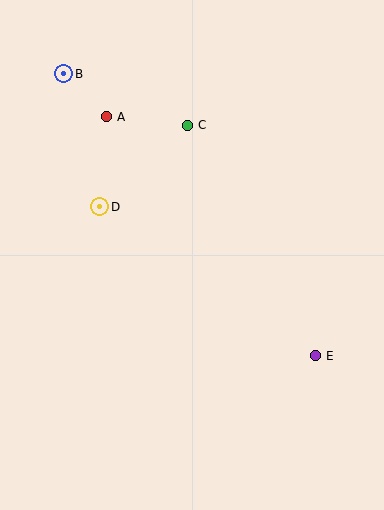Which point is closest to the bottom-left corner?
Point D is closest to the bottom-left corner.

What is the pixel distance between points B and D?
The distance between B and D is 138 pixels.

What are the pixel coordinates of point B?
Point B is at (64, 74).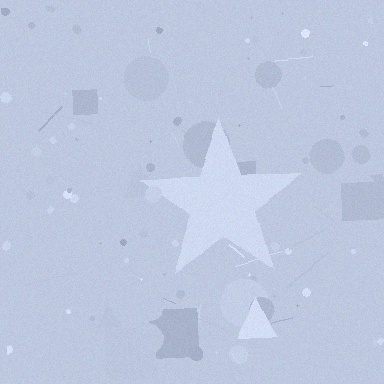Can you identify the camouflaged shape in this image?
The camouflaged shape is a star.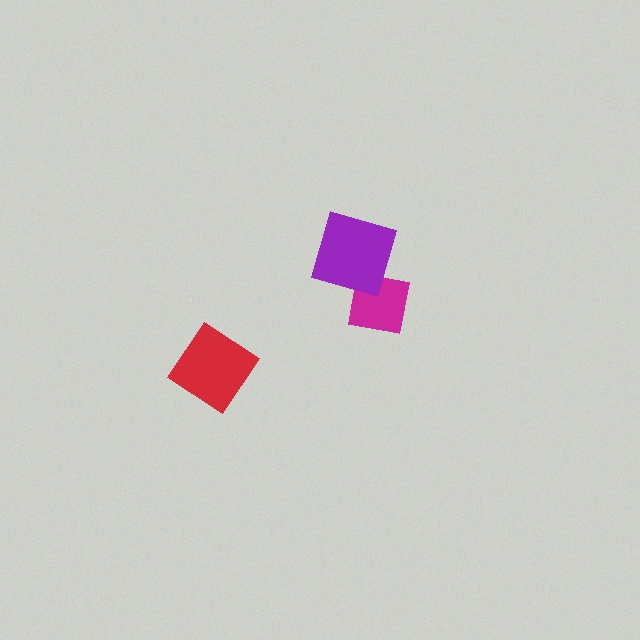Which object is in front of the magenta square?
The purple diamond is in front of the magenta square.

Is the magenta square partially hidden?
Yes, it is partially covered by another shape.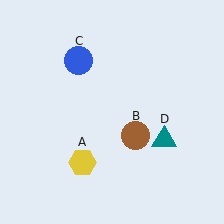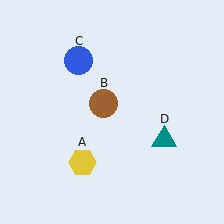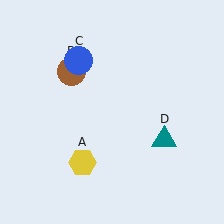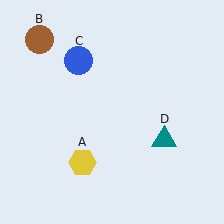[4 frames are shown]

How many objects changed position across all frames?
1 object changed position: brown circle (object B).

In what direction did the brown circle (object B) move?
The brown circle (object B) moved up and to the left.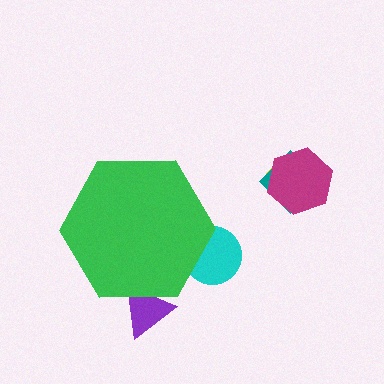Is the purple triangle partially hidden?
Yes, the purple triangle is partially hidden behind the green hexagon.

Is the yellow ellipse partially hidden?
No, the yellow ellipse is fully visible.